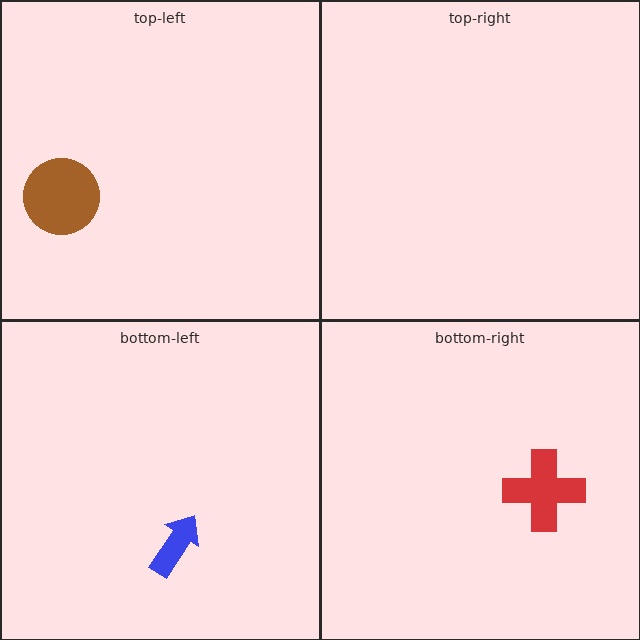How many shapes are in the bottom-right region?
1.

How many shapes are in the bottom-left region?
1.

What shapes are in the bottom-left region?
The blue arrow.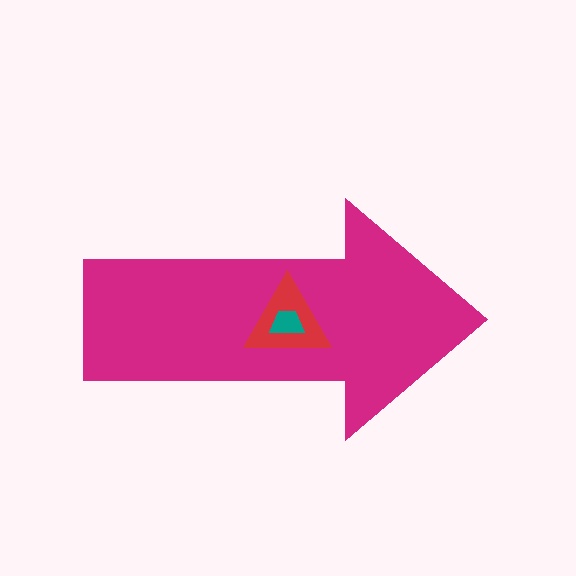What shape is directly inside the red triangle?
The teal trapezoid.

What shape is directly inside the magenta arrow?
The red triangle.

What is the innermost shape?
The teal trapezoid.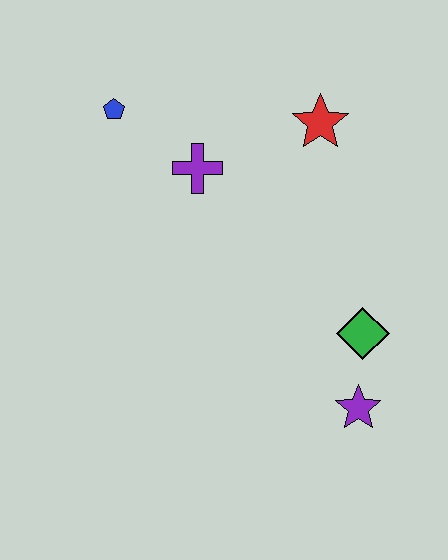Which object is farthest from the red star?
The purple star is farthest from the red star.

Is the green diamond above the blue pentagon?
No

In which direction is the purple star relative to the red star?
The purple star is below the red star.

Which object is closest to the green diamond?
The purple star is closest to the green diamond.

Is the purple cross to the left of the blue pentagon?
No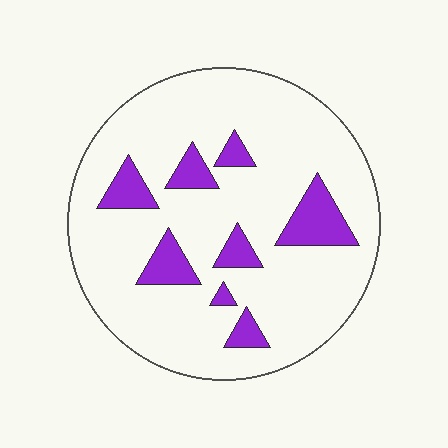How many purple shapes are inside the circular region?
8.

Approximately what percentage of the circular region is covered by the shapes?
Approximately 15%.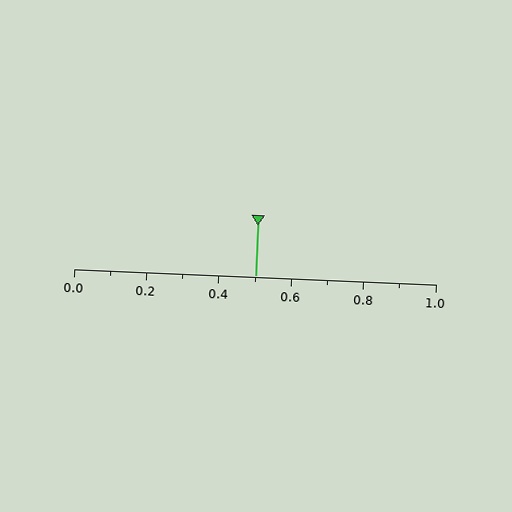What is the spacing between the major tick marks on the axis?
The major ticks are spaced 0.2 apart.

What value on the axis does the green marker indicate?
The marker indicates approximately 0.5.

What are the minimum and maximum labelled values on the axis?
The axis runs from 0.0 to 1.0.